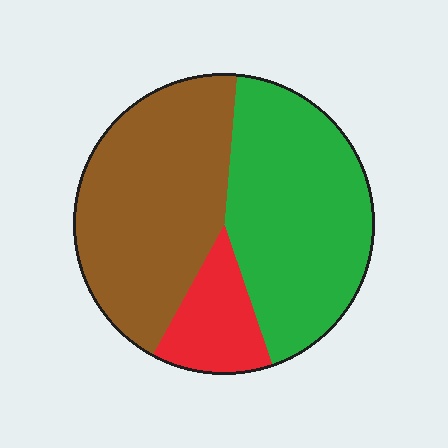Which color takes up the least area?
Red, at roughly 15%.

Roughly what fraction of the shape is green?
Green covers about 45% of the shape.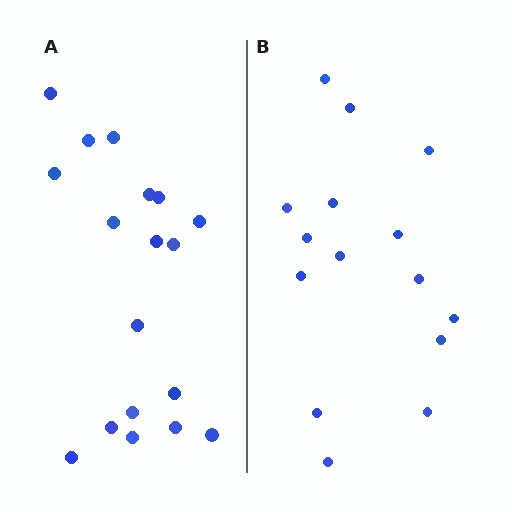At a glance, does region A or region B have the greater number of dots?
Region A (the left region) has more dots.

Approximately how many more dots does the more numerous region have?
Region A has just a few more — roughly 2 or 3 more dots than region B.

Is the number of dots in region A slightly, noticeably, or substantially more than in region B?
Region A has only slightly more — the two regions are fairly close. The ratio is roughly 1.2 to 1.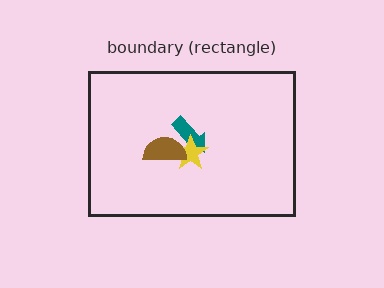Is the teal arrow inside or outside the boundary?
Inside.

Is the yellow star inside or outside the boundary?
Inside.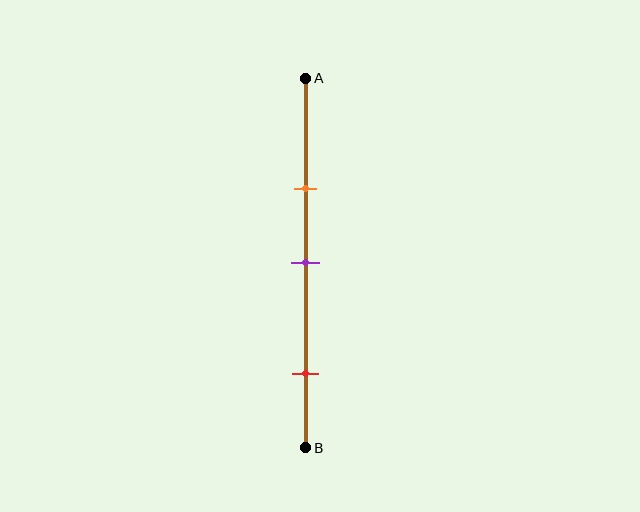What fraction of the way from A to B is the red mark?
The red mark is approximately 80% (0.8) of the way from A to B.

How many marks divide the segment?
There are 3 marks dividing the segment.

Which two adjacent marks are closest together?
The orange and purple marks are the closest adjacent pair.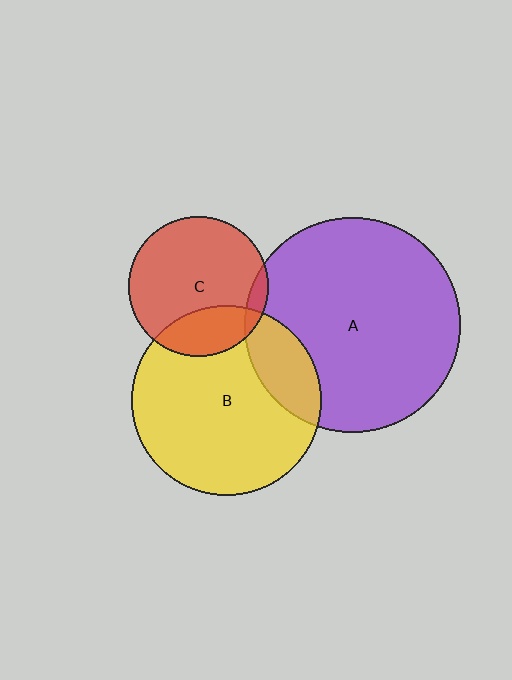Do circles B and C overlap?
Yes.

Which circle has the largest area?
Circle A (purple).